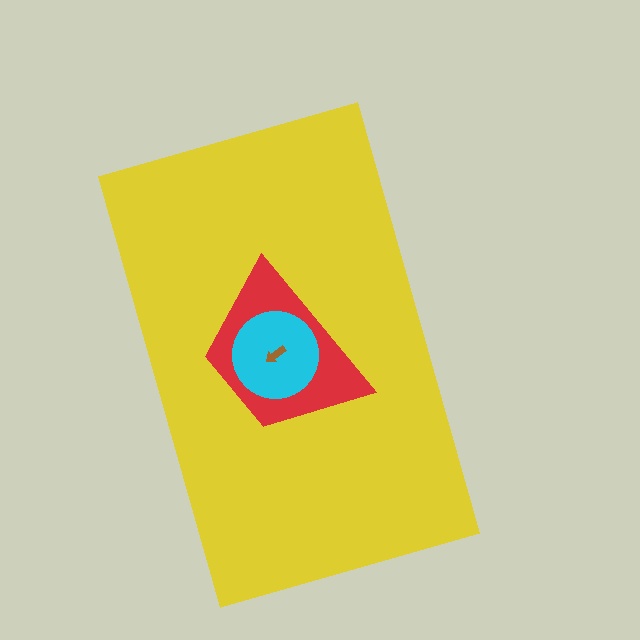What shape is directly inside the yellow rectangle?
The red trapezoid.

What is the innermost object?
The brown arrow.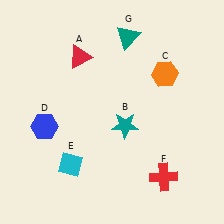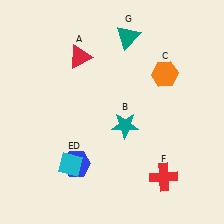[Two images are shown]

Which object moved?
The blue hexagon (D) moved down.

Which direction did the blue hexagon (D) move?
The blue hexagon (D) moved down.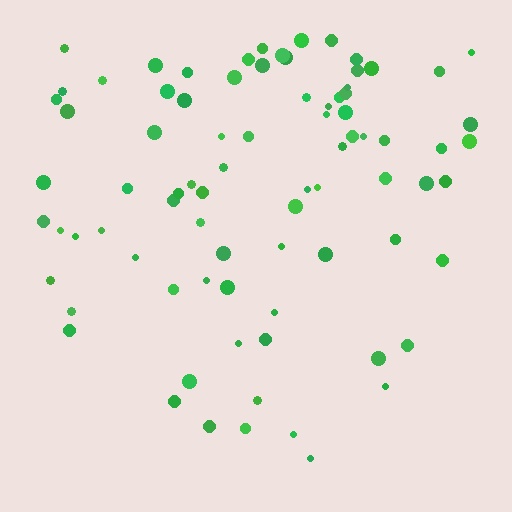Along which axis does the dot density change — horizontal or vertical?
Vertical.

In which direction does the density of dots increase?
From bottom to top, with the top side densest.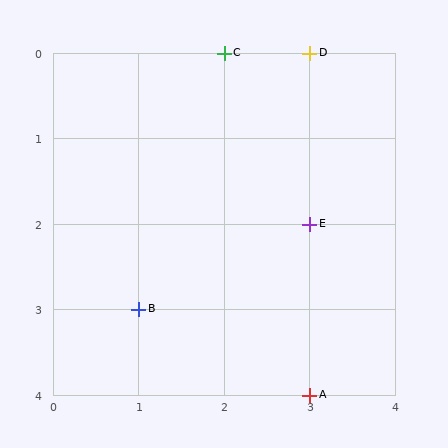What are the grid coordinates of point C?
Point C is at grid coordinates (2, 0).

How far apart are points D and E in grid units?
Points D and E are 2 rows apart.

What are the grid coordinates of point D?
Point D is at grid coordinates (3, 0).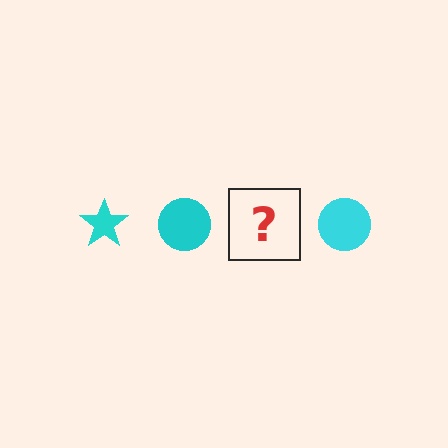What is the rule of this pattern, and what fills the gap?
The rule is that the pattern cycles through star, circle shapes in cyan. The gap should be filled with a cyan star.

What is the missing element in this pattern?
The missing element is a cyan star.